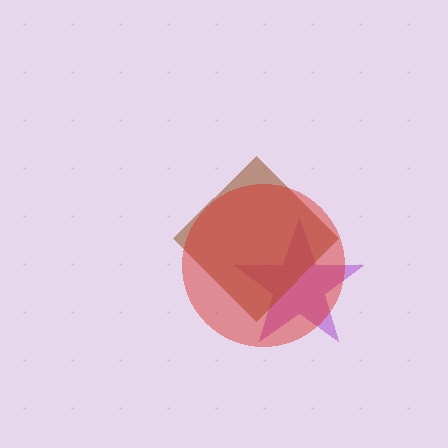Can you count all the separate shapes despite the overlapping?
Yes, there are 3 separate shapes.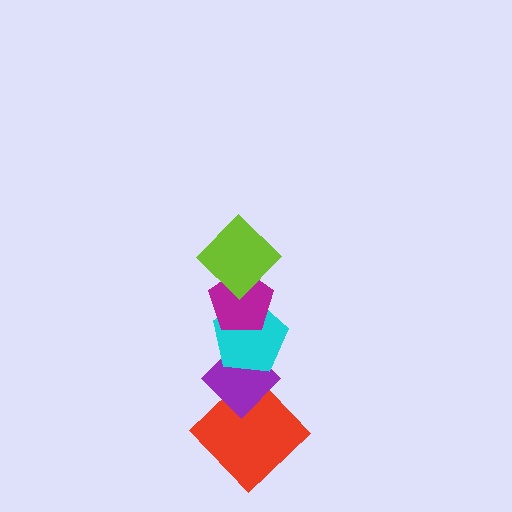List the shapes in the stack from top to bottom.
From top to bottom: the lime diamond, the magenta pentagon, the cyan pentagon, the purple diamond, the red diamond.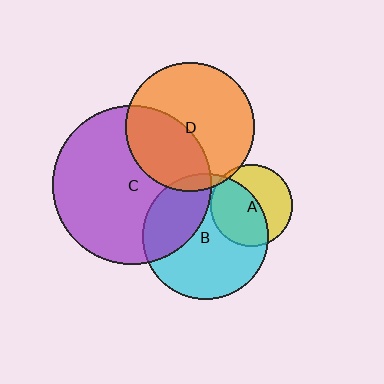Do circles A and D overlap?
Yes.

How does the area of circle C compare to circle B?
Approximately 1.6 times.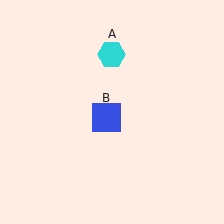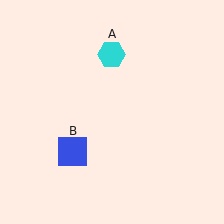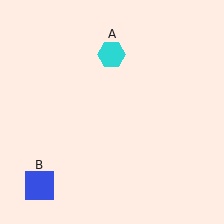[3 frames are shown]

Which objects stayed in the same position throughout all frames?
Cyan hexagon (object A) remained stationary.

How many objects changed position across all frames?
1 object changed position: blue square (object B).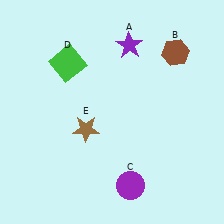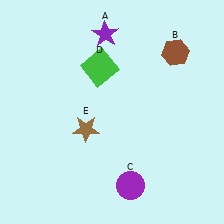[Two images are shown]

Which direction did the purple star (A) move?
The purple star (A) moved left.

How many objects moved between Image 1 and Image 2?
2 objects moved between the two images.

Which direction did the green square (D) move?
The green square (D) moved right.